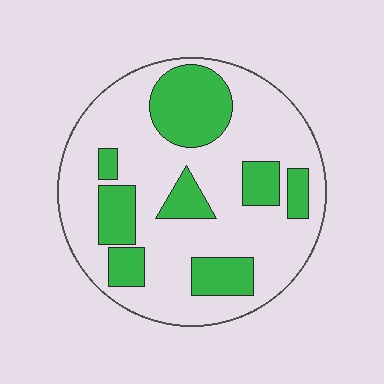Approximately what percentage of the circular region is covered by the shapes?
Approximately 30%.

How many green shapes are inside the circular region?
8.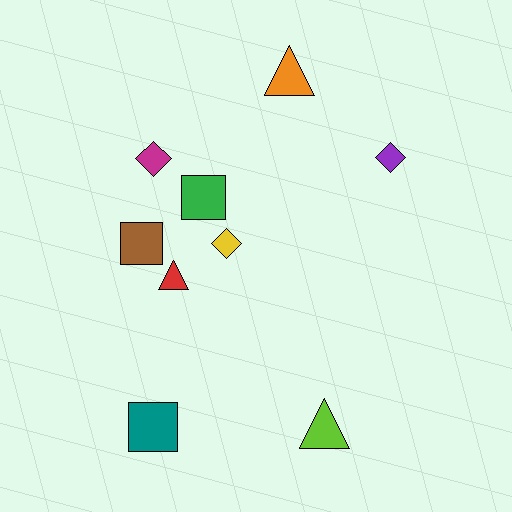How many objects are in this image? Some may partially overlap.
There are 9 objects.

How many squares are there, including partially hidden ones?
There are 3 squares.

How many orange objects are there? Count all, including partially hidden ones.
There is 1 orange object.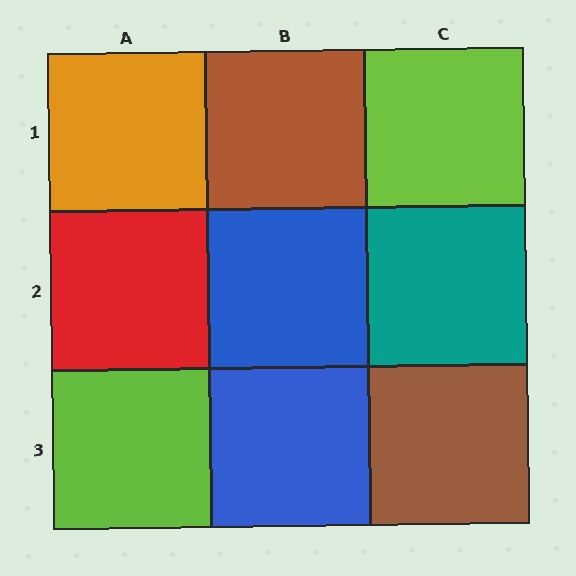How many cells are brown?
2 cells are brown.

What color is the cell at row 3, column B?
Blue.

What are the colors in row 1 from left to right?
Orange, brown, lime.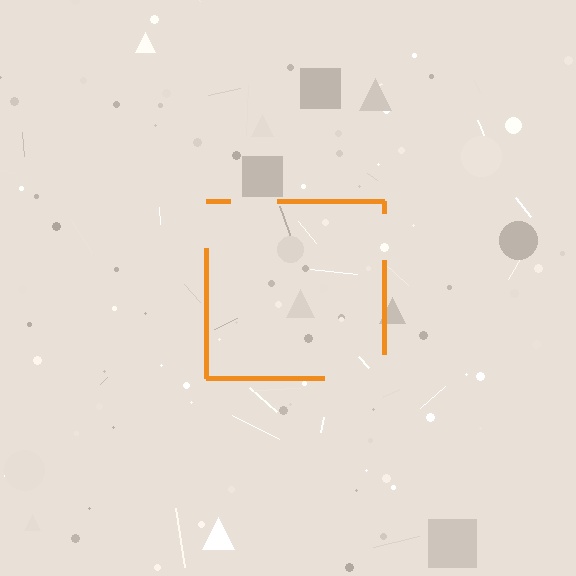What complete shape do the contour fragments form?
The contour fragments form a square.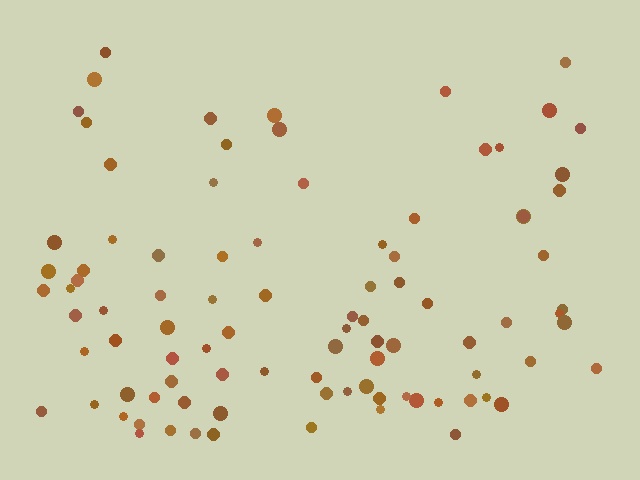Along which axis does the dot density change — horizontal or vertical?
Vertical.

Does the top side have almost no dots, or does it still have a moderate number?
Still a moderate number, just noticeably fewer than the bottom.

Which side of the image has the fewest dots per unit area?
The top.